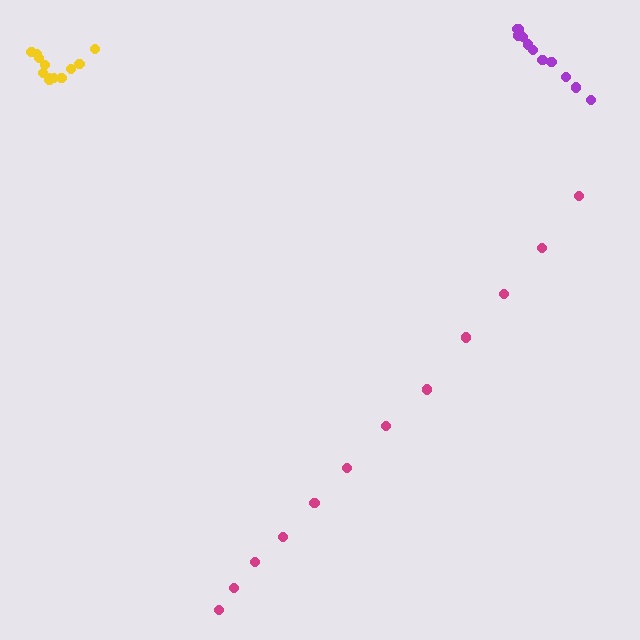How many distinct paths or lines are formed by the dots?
There are 3 distinct paths.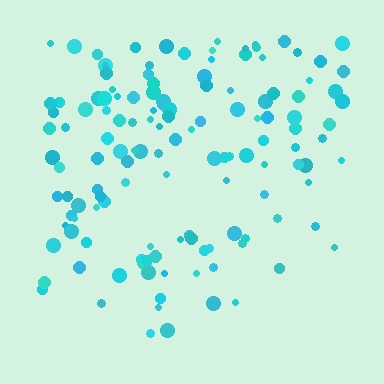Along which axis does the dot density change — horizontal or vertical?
Vertical.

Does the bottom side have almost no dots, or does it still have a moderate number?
Still a moderate number, just noticeably fewer than the top.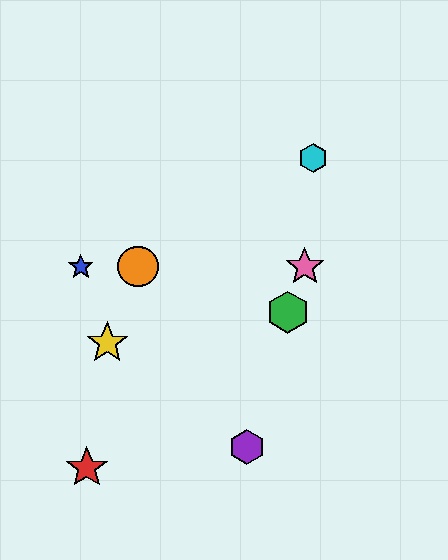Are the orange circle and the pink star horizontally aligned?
Yes, both are at y≈267.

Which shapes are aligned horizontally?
The blue star, the orange circle, the pink star are aligned horizontally.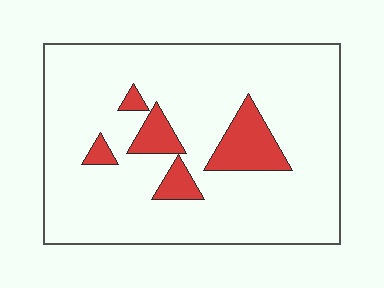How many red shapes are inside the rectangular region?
5.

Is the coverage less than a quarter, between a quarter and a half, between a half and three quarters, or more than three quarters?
Less than a quarter.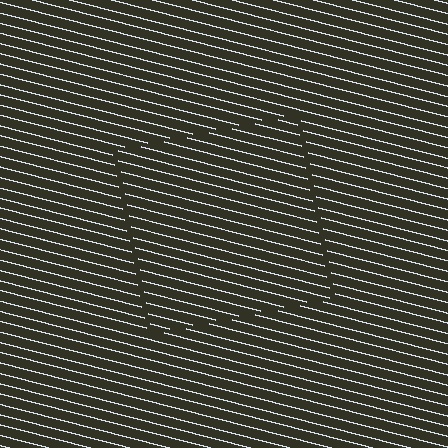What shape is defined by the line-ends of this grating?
An illusory square. The interior of the shape contains the same grating, shifted by half a period — the contour is defined by the phase discontinuity where line-ends from the inner and outer gratings abut.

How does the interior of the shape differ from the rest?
The interior of the shape contains the same grating, shifted by half a period — the contour is defined by the phase discontinuity where line-ends from the inner and outer gratings abut.